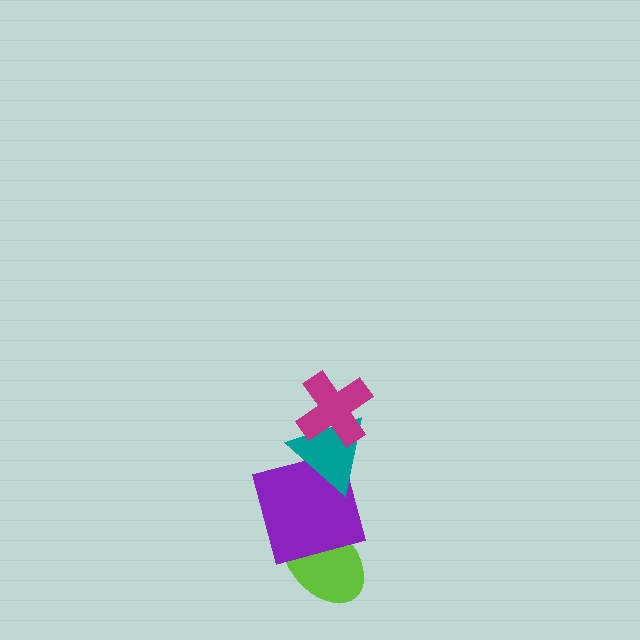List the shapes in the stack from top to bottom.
From top to bottom: the magenta cross, the teal triangle, the purple square, the lime ellipse.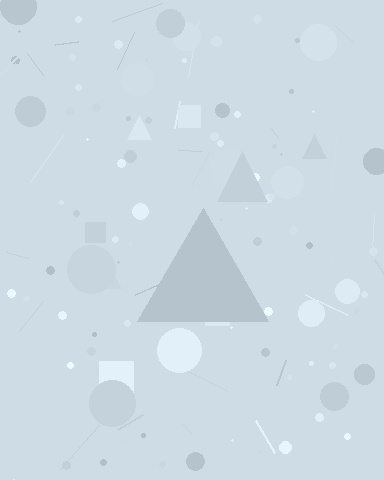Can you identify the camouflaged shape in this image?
The camouflaged shape is a triangle.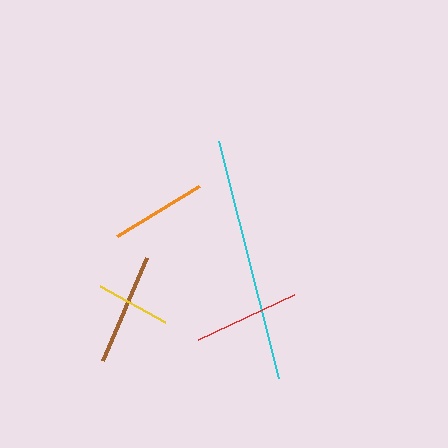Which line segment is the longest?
The cyan line is the longest at approximately 244 pixels.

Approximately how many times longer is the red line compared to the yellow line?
The red line is approximately 1.4 times the length of the yellow line.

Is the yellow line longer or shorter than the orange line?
The orange line is longer than the yellow line.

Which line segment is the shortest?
The yellow line is the shortest at approximately 74 pixels.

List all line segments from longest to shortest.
From longest to shortest: cyan, brown, red, orange, yellow.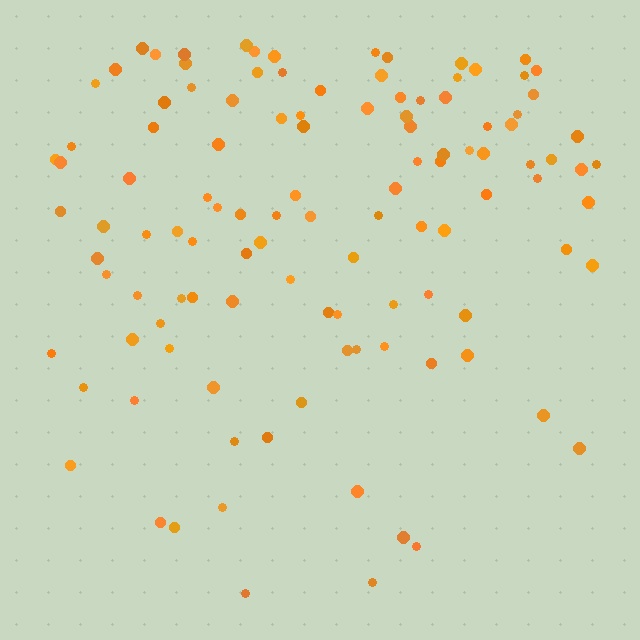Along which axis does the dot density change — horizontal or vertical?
Vertical.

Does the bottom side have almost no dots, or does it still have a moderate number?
Still a moderate number, just noticeably fewer than the top.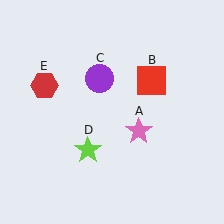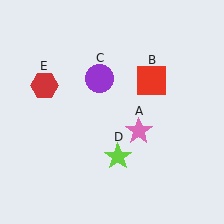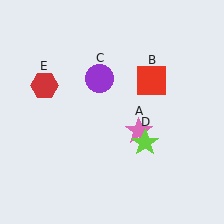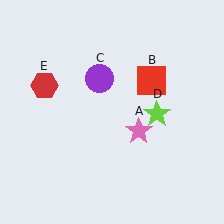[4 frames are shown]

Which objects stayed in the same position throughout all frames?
Pink star (object A) and red square (object B) and purple circle (object C) and red hexagon (object E) remained stationary.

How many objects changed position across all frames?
1 object changed position: lime star (object D).